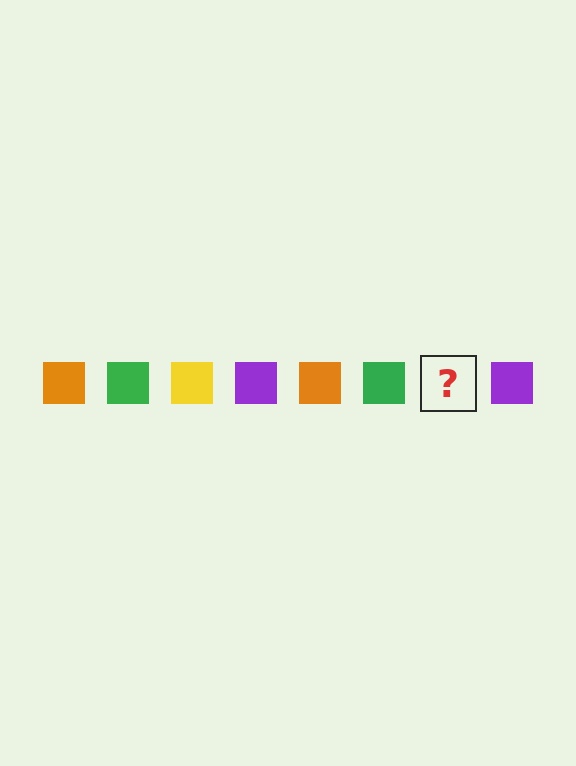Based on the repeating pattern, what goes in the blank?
The blank should be a yellow square.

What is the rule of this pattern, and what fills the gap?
The rule is that the pattern cycles through orange, green, yellow, purple squares. The gap should be filled with a yellow square.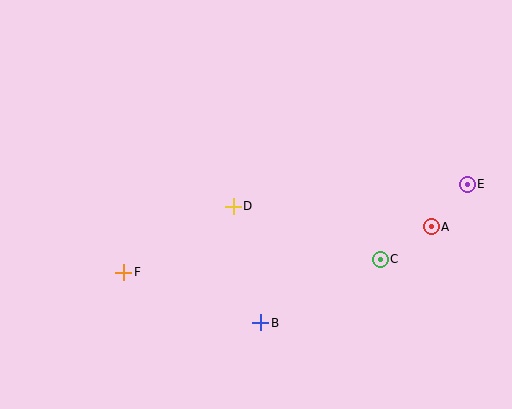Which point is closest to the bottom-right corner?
Point A is closest to the bottom-right corner.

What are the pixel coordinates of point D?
Point D is at (233, 206).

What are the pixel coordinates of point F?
Point F is at (124, 272).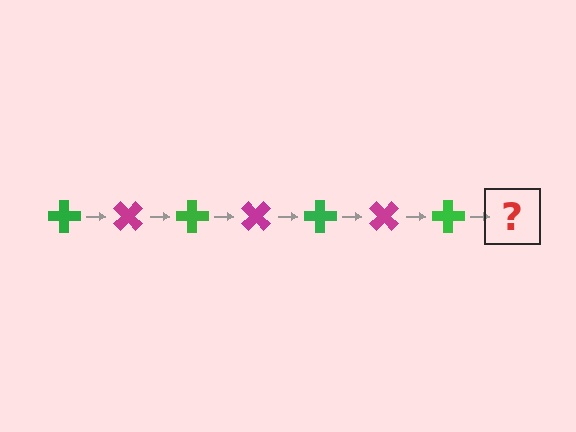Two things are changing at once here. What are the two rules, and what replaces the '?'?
The two rules are that it rotates 45 degrees each step and the color cycles through green and magenta. The '?' should be a magenta cross, rotated 315 degrees from the start.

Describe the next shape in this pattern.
It should be a magenta cross, rotated 315 degrees from the start.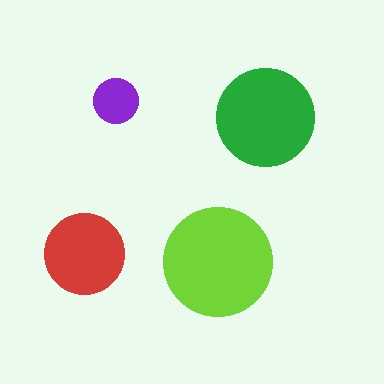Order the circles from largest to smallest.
the lime one, the green one, the red one, the purple one.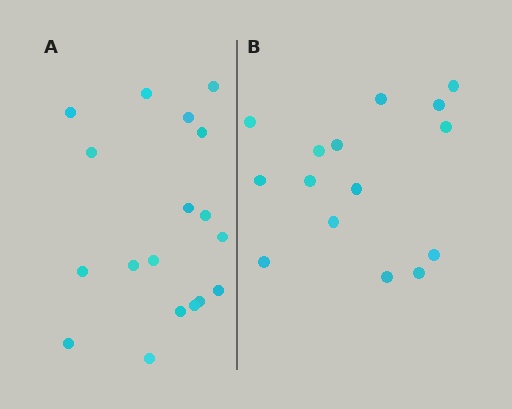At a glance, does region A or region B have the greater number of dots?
Region A (the left region) has more dots.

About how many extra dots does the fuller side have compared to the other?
Region A has just a few more — roughly 2 or 3 more dots than region B.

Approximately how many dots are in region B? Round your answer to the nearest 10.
About 20 dots. (The exact count is 15, which rounds to 20.)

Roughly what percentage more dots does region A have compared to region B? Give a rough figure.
About 20% more.